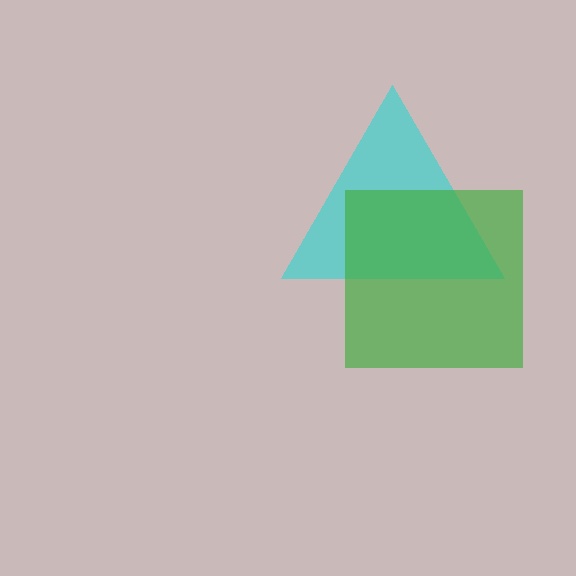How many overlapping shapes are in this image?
There are 2 overlapping shapes in the image.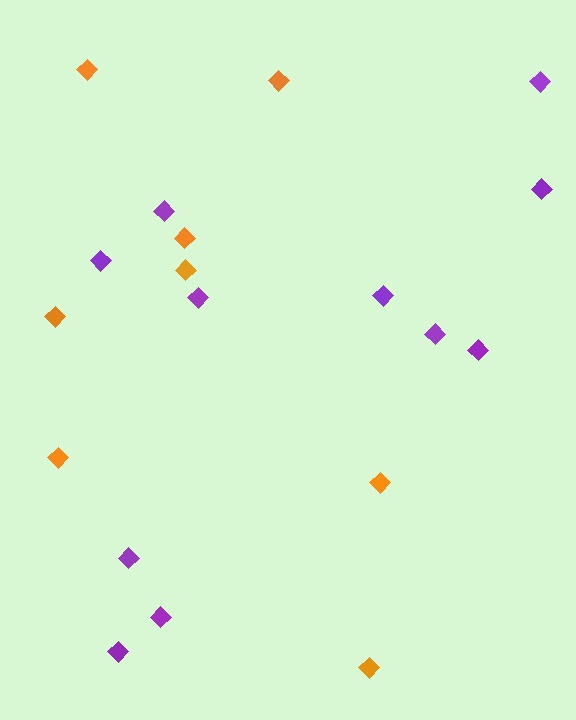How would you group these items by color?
There are 2 groups: one group of orange diamonds (8) and one group of purple diamonds (11).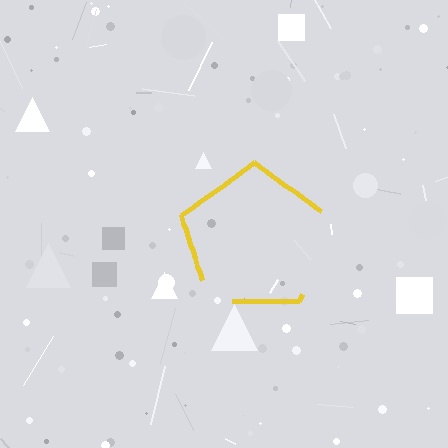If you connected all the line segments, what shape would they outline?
They would outline a pentagon.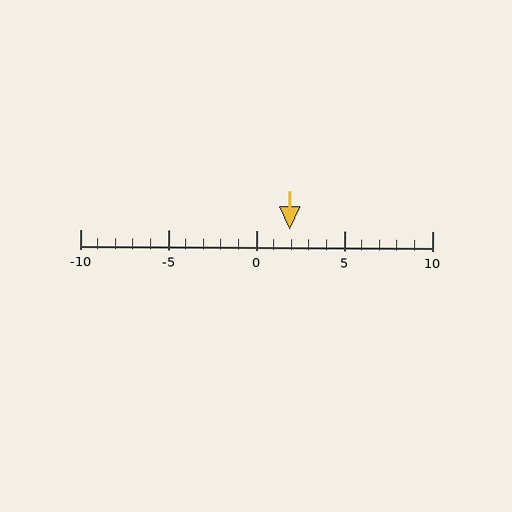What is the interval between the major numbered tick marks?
The major tick marks are spaced 5 units apart.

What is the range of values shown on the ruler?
The ruler shows values from -10 to 10.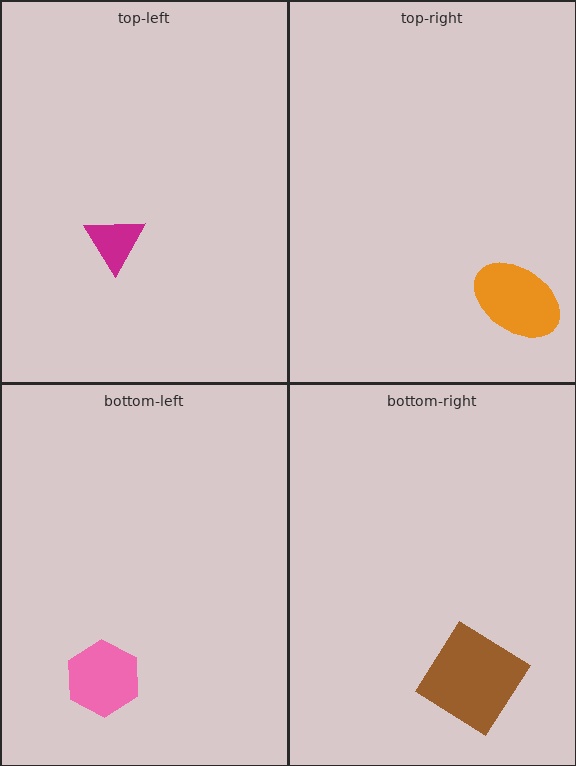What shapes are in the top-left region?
The magenta triangle.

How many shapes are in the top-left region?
1.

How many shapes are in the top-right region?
1.